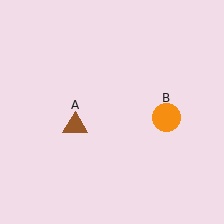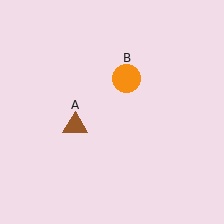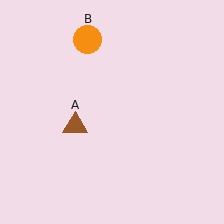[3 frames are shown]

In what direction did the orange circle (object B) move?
The orange circle (object B) moved up and to the left.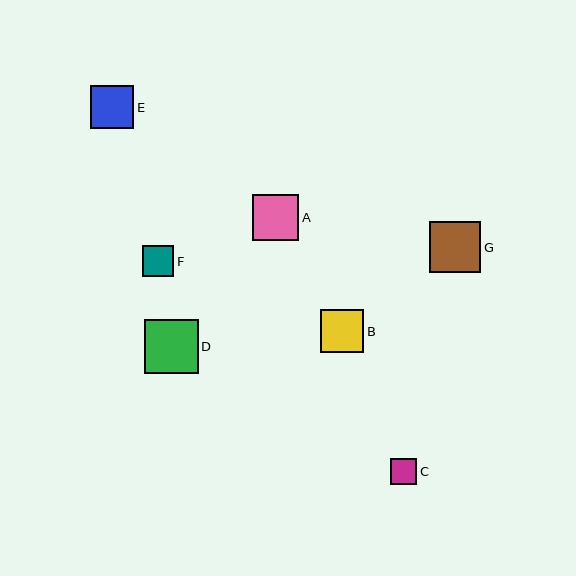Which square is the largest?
Square D is the largest with a size of approximately 53 pixels.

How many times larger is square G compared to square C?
Square G is approximately 1.9 times the size of square C.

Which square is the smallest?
Square C is the smallest with a size of approximately 26 pixels.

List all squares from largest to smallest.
From largest to smallest: D, G, A, E, B, F, C.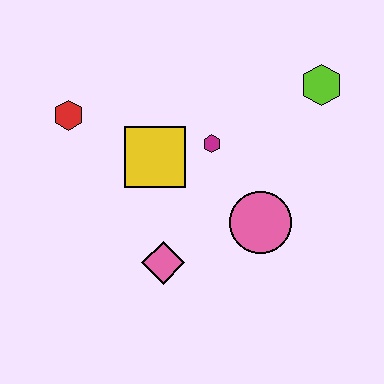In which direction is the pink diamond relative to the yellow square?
The pink diamond is below the yellow square.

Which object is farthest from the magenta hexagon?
The red hexagon is farthest from the magenta hexagon.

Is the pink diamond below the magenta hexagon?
Yes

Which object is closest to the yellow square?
The magenta hexagon is closest to the yellow square.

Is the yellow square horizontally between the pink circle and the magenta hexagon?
No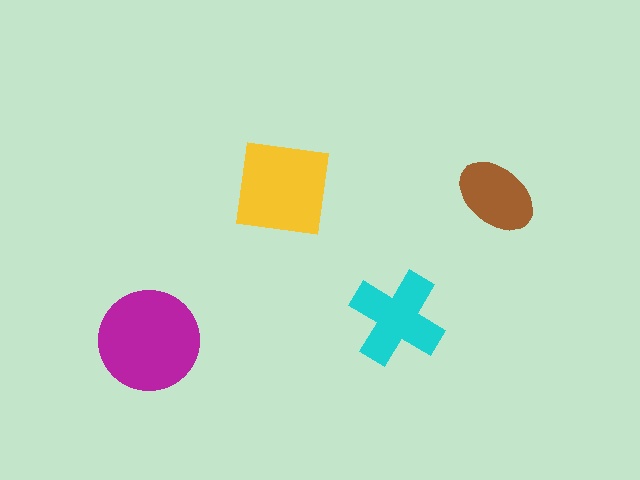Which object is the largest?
The magenta circle.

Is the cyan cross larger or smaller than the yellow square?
Smaller.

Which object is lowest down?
The magenta circle is bottommost.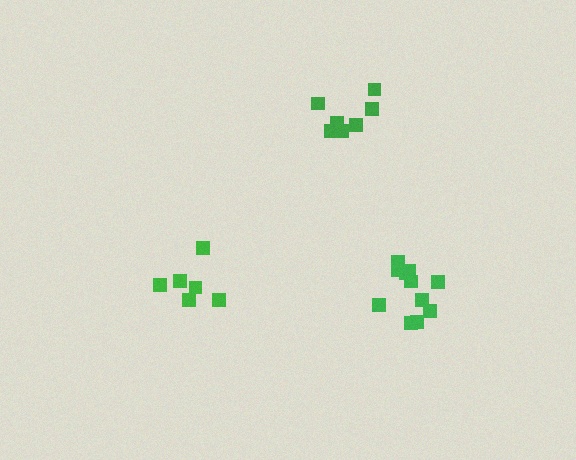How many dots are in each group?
Group 1: 6 dots, Group 2: 11 dots, Group 3: 7 dots (24 total).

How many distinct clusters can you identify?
There are 3 distinct clusters.